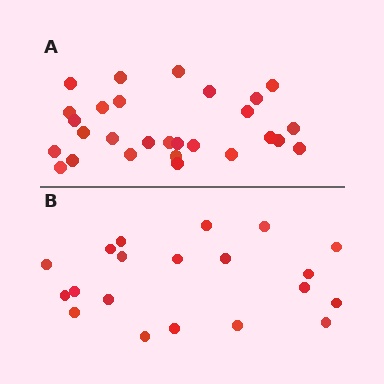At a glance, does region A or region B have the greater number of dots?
Region A (the top region) has more dots.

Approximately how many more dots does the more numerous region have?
Region A has roughly 8 or so more dots than region B.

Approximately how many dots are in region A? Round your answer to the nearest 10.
About 30 dots. (The exact count is 28, which rounds to 30.)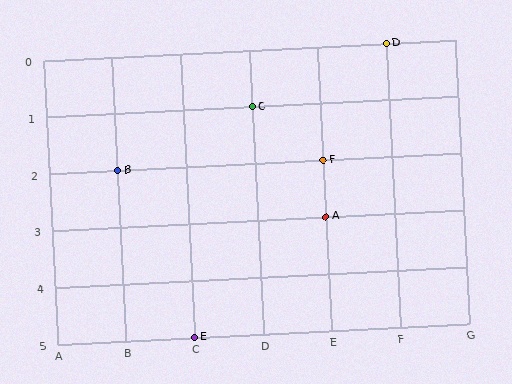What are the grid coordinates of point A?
Point A is at grid coordinates (E, 3).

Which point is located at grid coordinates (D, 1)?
Point C is at (D, 1).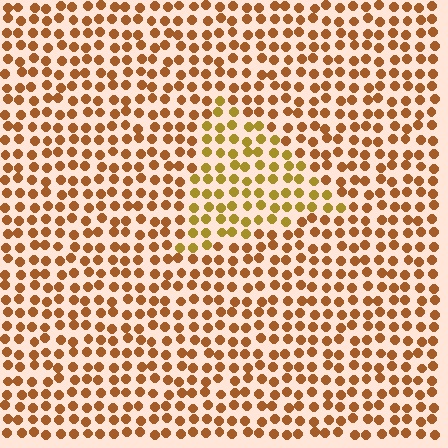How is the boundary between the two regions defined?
The boundary is defined purely by a slight shift in hue (about 26 degrees). Spacing, size, and orientation are identical on both sides.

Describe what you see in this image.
The image is filled with small brown elements in a uniform arrangement. A triangle-shaped region is visible where the elements are tinted to a slightly different hue, forming a subtle color boundary.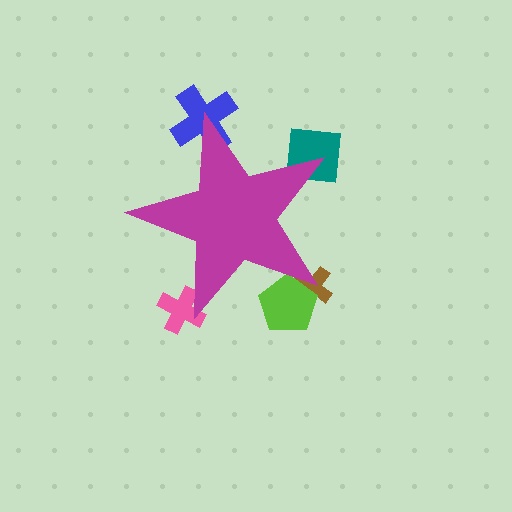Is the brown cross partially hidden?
Yes, the brown cross is partially hidden behind the magenta star.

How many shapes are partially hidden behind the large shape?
5 shapes are partially hidden.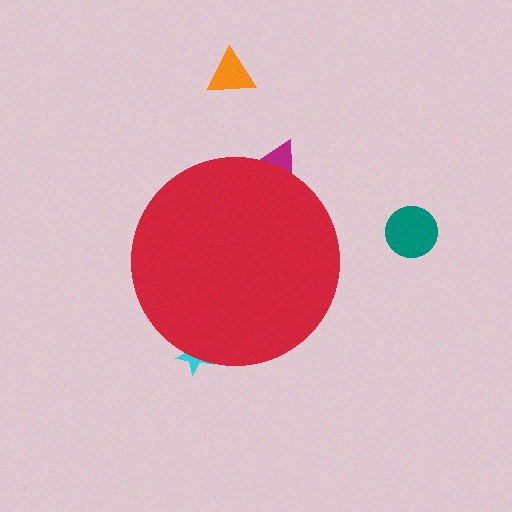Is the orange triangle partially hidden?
No, the orange triangle is fully visible.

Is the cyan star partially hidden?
Yes, the cyan star is partially hidden behind the red circle.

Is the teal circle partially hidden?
No, the teal circle is fully visible.